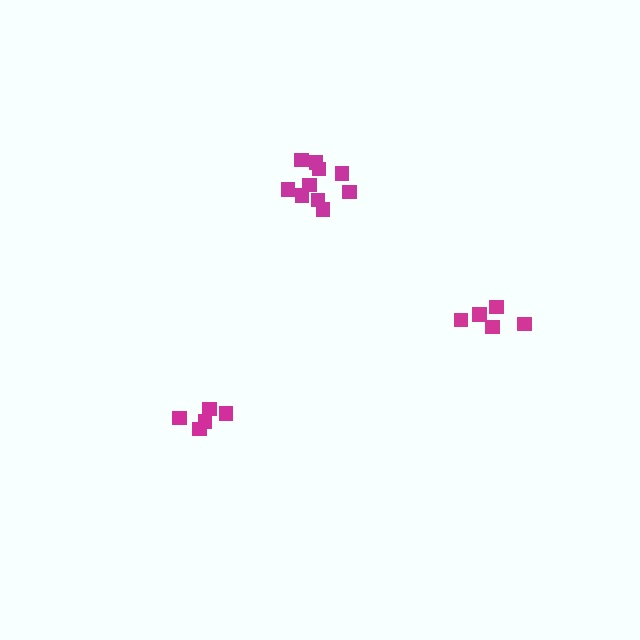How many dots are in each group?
Group 1: 5 dots, Group 2: 10 dots, Group 3: 5 dots (20 total).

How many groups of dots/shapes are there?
There are 3 groups.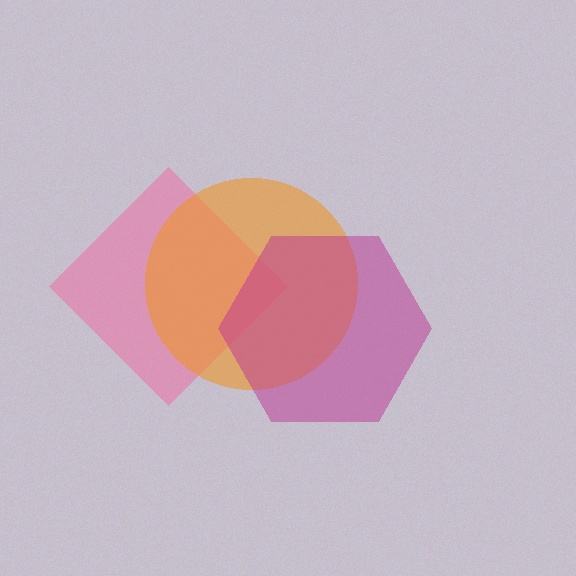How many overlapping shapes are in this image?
There are 3 overlapping shapes in the image.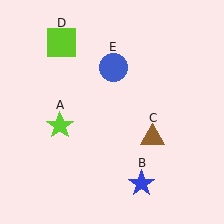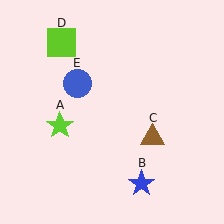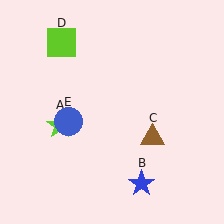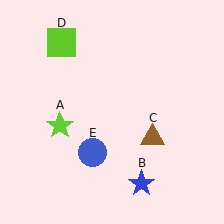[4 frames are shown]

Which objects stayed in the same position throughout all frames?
Lime star (object A) and blue star (object B) and brown triangle (object C) and lime square (object D) remained stationary.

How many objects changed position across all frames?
1 object changed position: blue circle (object E).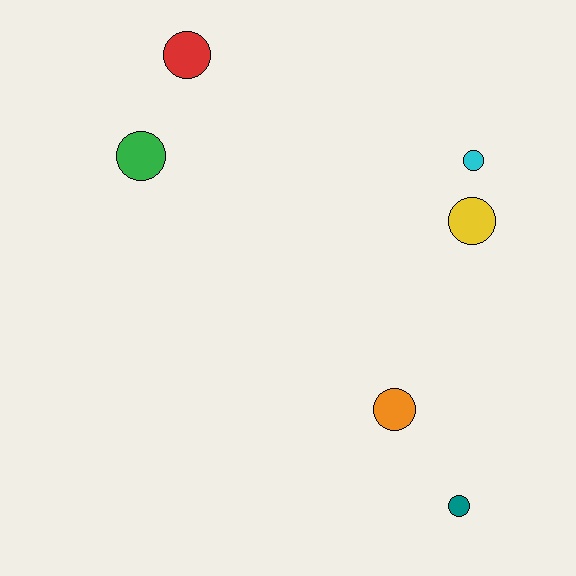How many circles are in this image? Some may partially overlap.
There are 6 circles.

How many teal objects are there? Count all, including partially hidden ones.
There is 1 teal object.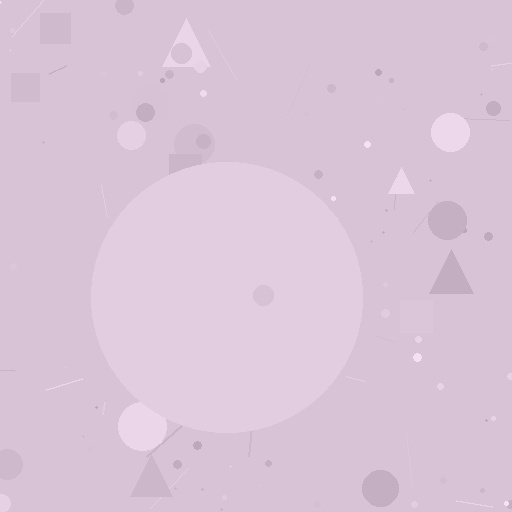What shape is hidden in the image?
A circle is hidden in the image.